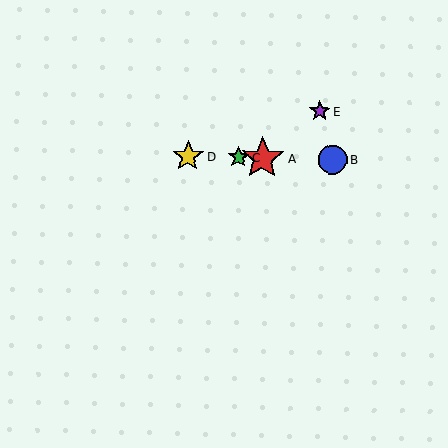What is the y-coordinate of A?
Object A is at y≈158.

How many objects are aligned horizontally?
4 objects (A, B, C, D) are aligned horizontally.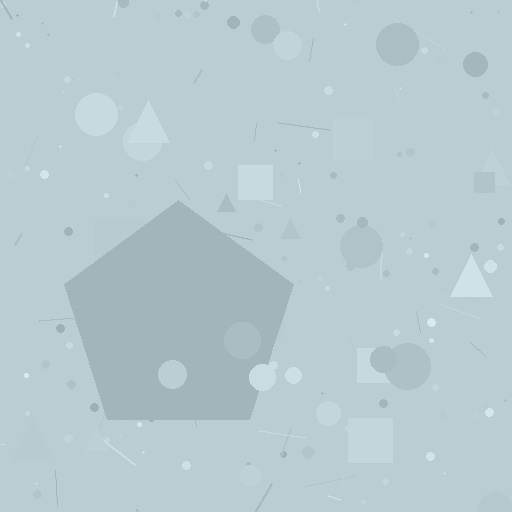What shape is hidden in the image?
A pentagon is hidden in the image.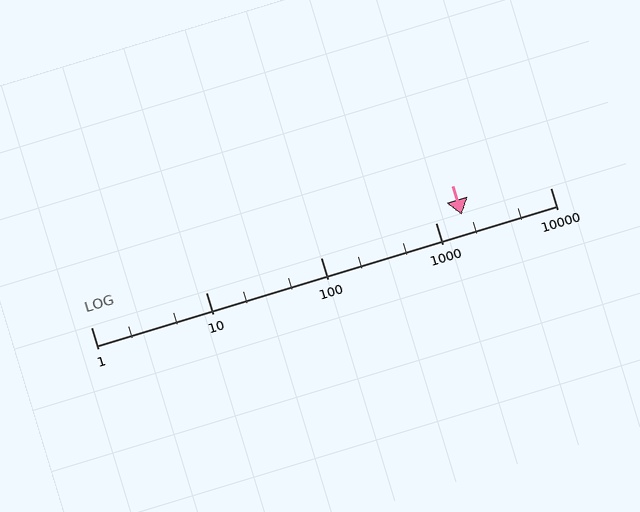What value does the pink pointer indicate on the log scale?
The pointer indicates approximately 1700.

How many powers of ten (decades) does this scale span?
The scale spans 4 decades, from 1 to 10000.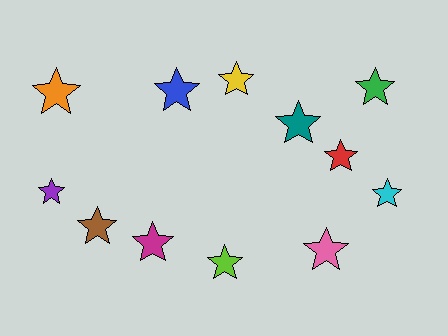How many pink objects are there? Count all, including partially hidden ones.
There is 1 pink object.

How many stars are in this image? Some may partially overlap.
There are 12 stars.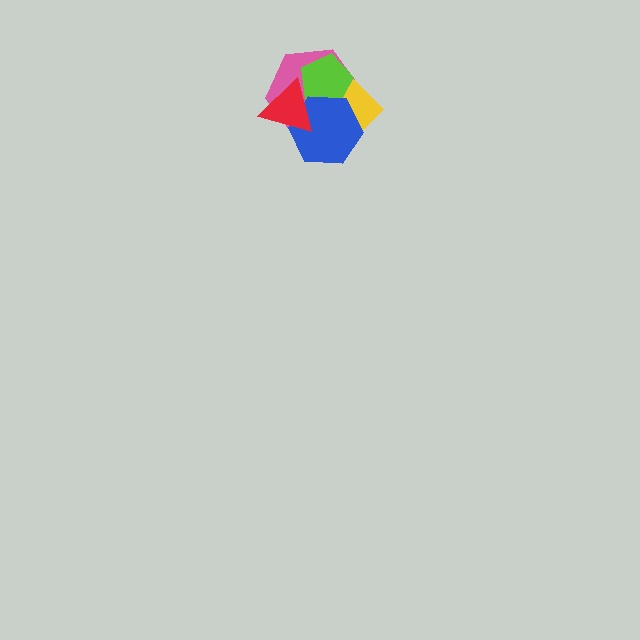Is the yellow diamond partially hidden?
Yes, it is partially covered by another shape.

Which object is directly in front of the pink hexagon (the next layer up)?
The yellow diamond is directly in front of the pink hexagon.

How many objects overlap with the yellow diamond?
4 objects overlap with the yellow diamond.